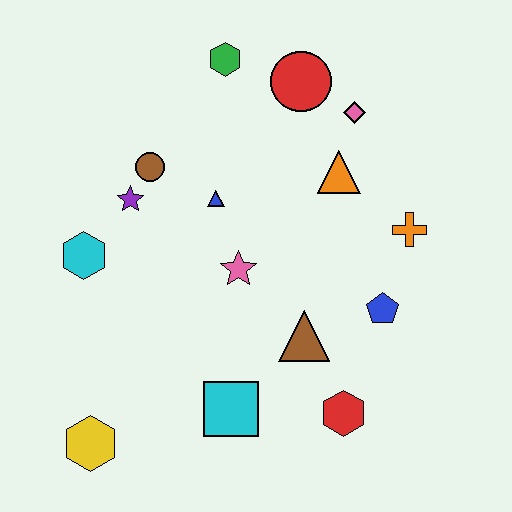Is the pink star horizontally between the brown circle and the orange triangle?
Yes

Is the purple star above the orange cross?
Yes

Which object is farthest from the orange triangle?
The yellow hexagon is farthest from the orange triangle.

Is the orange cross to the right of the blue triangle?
Yes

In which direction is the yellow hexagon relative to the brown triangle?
The yellow hexagon is to the left of the brown triangle.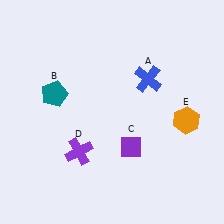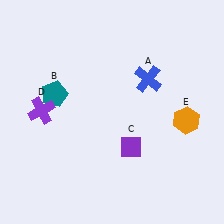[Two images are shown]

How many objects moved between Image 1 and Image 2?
1 object moved between the two images.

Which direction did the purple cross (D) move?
The purple cross (D) moved up.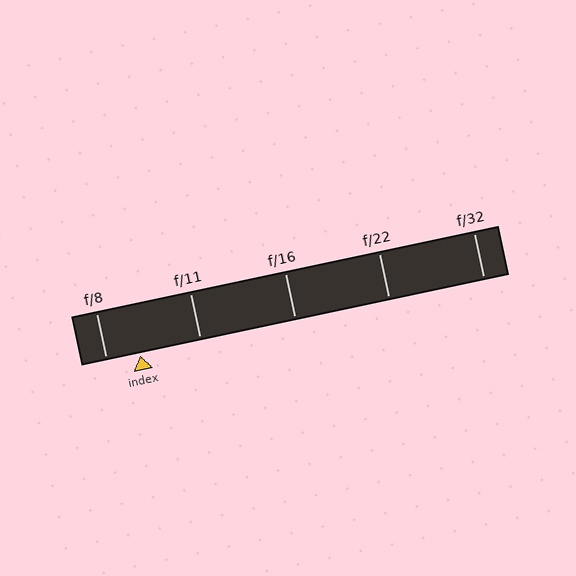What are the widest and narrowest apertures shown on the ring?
The widest aperture shown is f/8 and the narrowest is f/32.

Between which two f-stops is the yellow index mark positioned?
The index mark is between f/8 and f/11.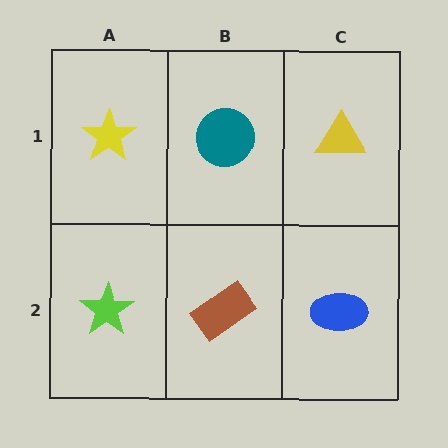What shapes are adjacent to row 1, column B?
A brown rectangle (row 2, column B), a yellow star (row 1, column A), a yellow triangle (row 1, column C).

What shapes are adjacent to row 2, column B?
A teal circle (row 1, column B), a lime star (row 2, column A), a blue ellipse (row 2, column C).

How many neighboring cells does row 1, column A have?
2.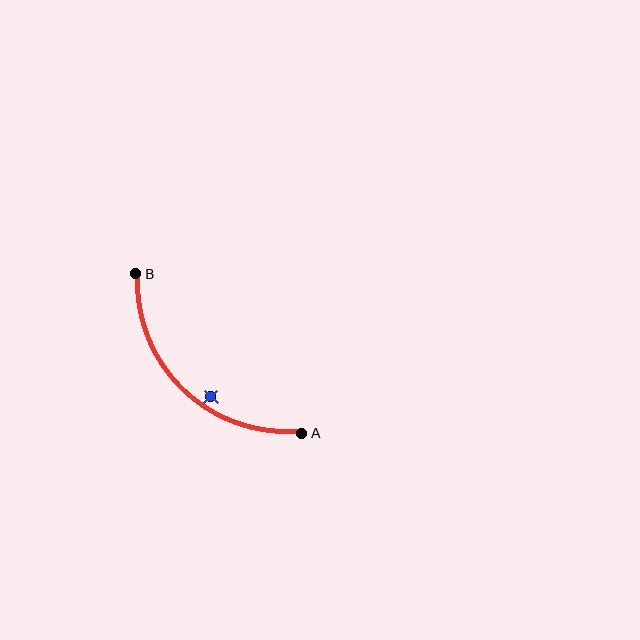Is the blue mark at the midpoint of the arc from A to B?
No — the blue mark does not lie on the arc at all. It sits slightly inside the curve.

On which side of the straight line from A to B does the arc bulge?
The arc bulges below and to the left of the straight line connecting A and B.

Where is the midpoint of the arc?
The arc midpoint is the point on the curve farthest from the straight line joining A and B. It sits below and to the left of that line.